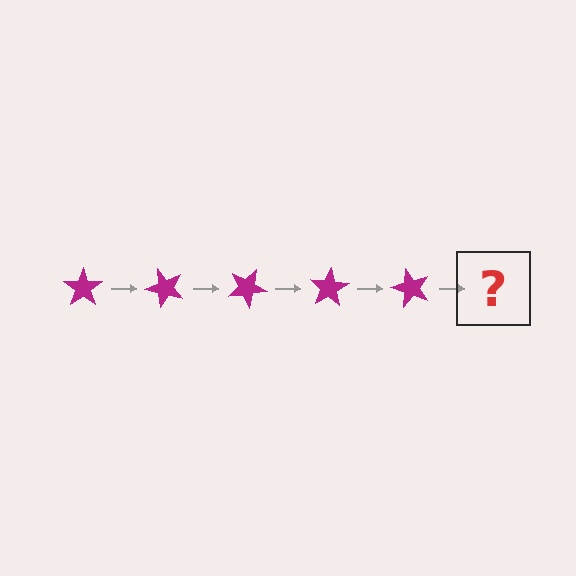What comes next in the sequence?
The next element should be a magenta star rotated 250 degrees.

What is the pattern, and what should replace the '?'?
The pattern is that the star rotates 50 degrees each step. The '?' should be a magenta star rotated 250 degrees.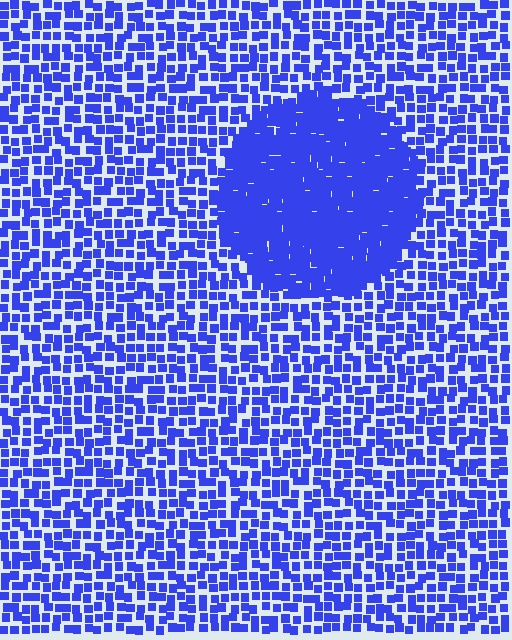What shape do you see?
I see a circle.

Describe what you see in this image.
The image contains small blue elements arranged at two different densities. A circle-shaped region is visible where the elements are more densely packed than the surrounding area.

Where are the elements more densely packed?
The elements are more densely packed inside the circle boundary.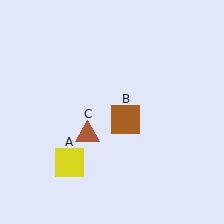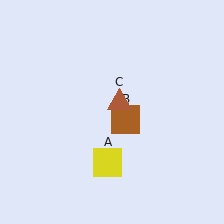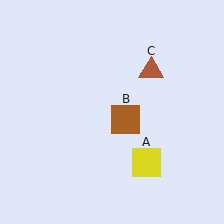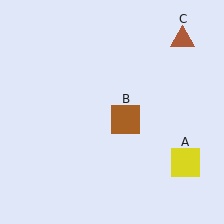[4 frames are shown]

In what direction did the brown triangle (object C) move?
The brown triangle (object C) moved up and to the right.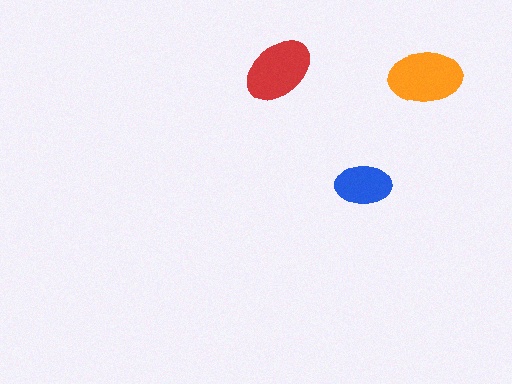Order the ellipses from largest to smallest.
the orange one, the red one, the blue one.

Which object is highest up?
The red ellipse is topmost.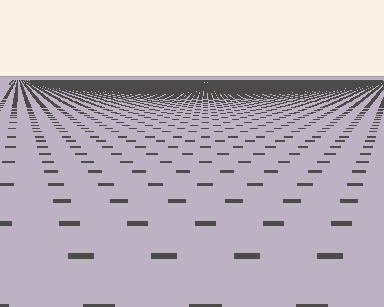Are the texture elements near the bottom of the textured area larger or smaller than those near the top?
Larger. Near the bottom, elements are closer to the viewer and appear at a bigger on-screen size.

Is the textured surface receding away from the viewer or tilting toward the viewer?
The surface is receding away from the viewer. Texture elements get smaller and denser toward the top.